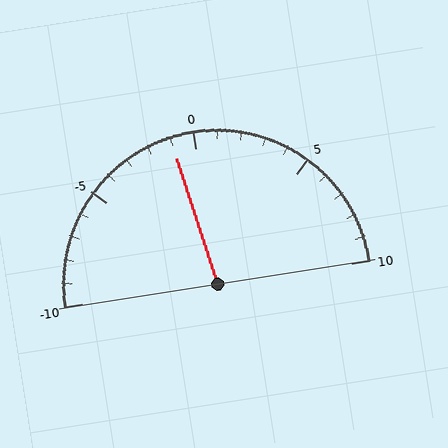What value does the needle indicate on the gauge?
The needle indicates approximately -1.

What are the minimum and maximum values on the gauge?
The gauge ranges from -10 to 10.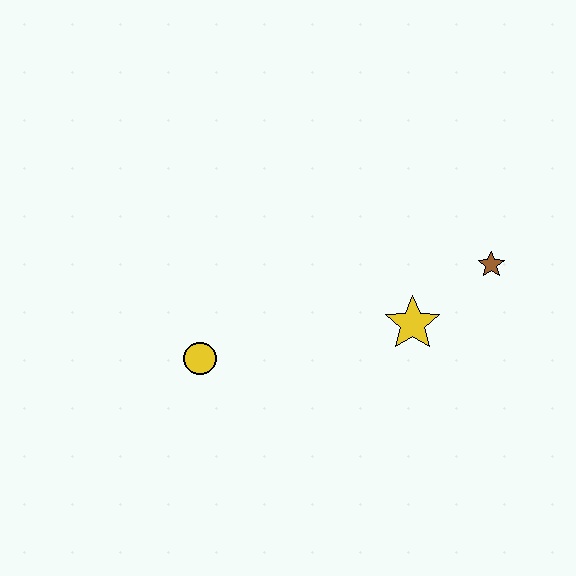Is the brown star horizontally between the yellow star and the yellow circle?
No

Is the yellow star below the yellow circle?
No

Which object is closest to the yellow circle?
The yellow star is closest to the yellow circle.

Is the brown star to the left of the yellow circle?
No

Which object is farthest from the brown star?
The yellow circle is farthest from the brown star.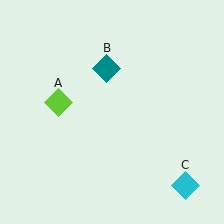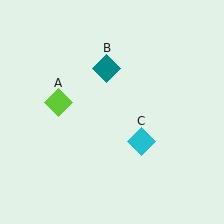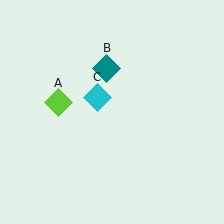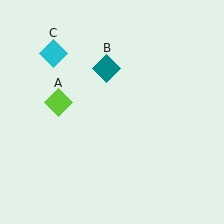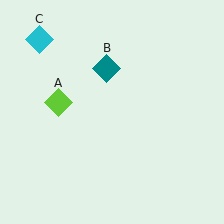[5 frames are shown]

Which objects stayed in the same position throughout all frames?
Lime diamond (object A) and teal diamond (object B) remained stationary.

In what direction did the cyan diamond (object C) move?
The cyan diamond (object C) moved up and to the left.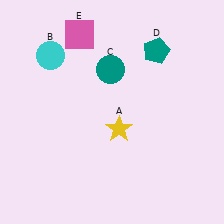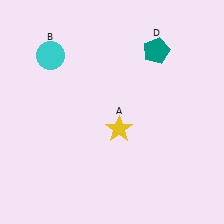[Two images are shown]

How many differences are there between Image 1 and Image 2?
There are 2 differences between the two images.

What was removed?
The pink square (E), the teal circle (C) were removed in Image 2.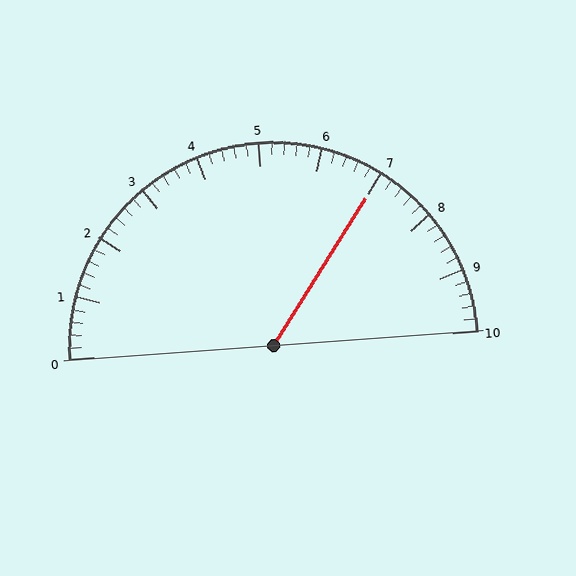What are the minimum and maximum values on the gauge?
The gauge ranges from 0 to 10.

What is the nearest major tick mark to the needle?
The nearest major tick mark is 7.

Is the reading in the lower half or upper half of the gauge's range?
The reading is in the upper half of the range (0 to 10).